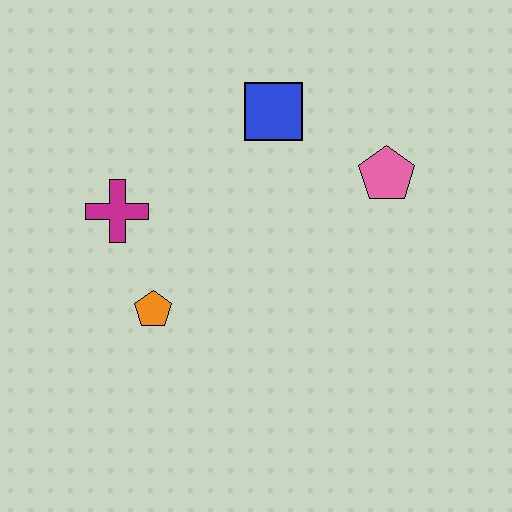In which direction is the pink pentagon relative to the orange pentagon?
The pink pentagon is to the right of the orange pentagon.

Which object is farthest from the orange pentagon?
The pink pentagon is farthest from the orange pentagon.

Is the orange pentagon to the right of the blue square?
No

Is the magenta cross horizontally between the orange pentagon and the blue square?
No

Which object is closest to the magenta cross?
The orange pentagon is closest to the magenta cross.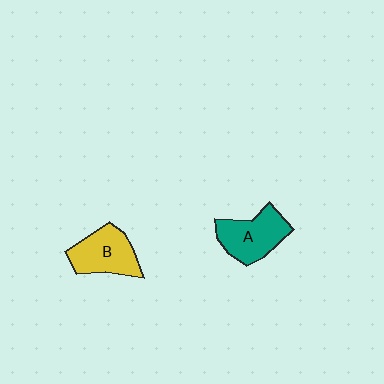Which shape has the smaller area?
Shape B (yellow).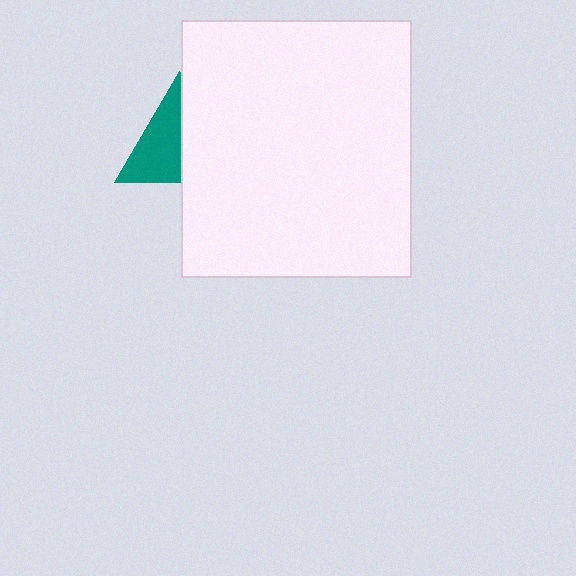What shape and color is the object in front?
The object in front is a white rectangle.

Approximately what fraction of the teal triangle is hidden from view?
Roughly 47% of the teal triangle is hidden behind the white rectangle.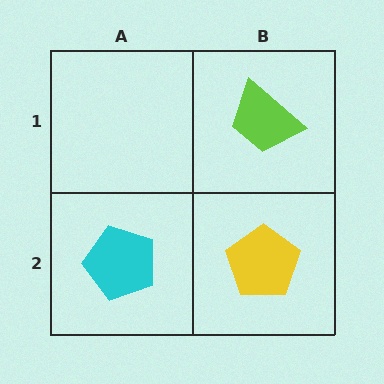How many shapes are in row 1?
1 shape.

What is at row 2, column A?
A cyan pentagon.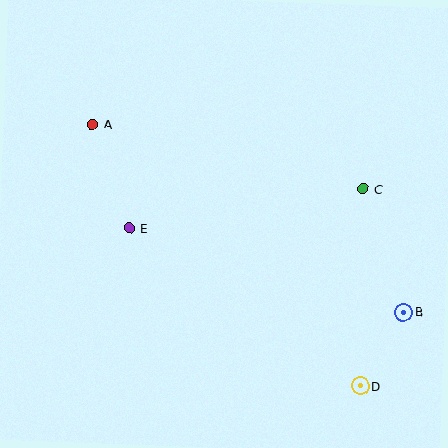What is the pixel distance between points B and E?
The distance between B and E is 287 pixels.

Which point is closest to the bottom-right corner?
Point D is closest to the bottom-right corner.